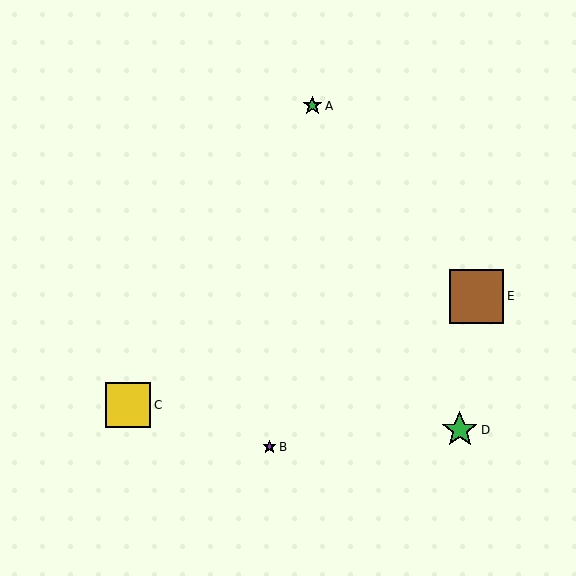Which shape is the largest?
The brown square (labeled E) is the largest.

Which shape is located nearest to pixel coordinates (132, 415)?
The yellow square (labeled C) at (128, 405) is nearest to that location.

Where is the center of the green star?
The center of the green star is at (460, 430).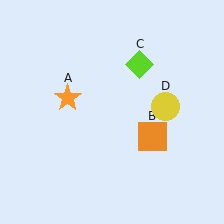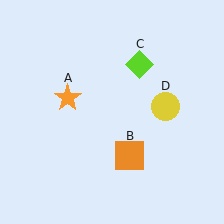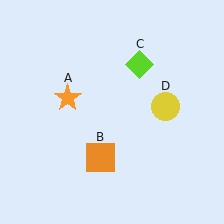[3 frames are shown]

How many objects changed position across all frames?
1 object changed position: orange square (object B).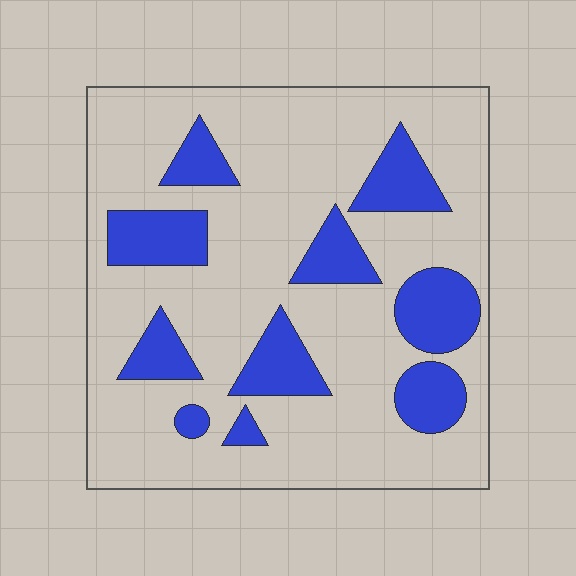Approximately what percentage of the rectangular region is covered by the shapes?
Approximately 25%.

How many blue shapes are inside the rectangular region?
10.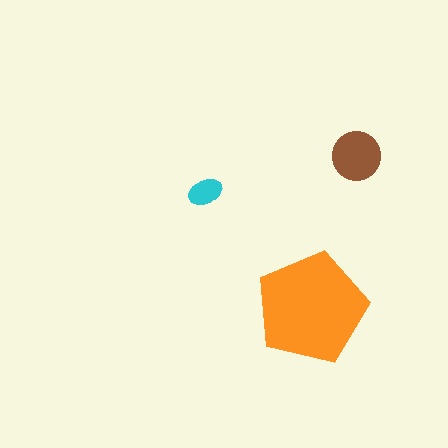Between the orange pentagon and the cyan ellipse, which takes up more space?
The orange pentagon.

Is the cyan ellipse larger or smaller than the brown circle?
Smaller.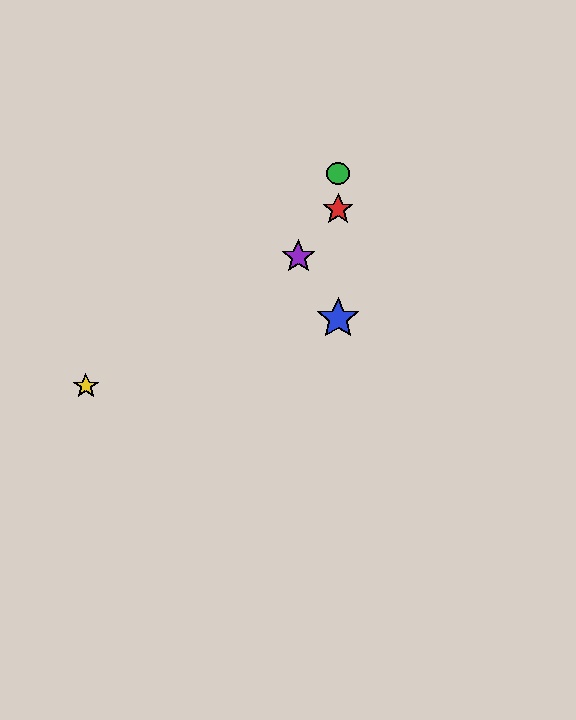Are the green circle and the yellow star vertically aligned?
No, the green circle is at x≈338 and the yellow star is at x≈86.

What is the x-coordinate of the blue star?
The blue star is at x≈338.